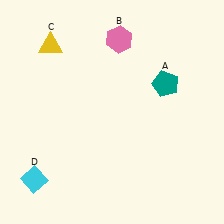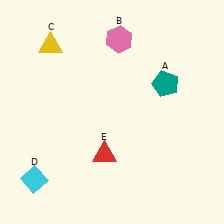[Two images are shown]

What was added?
A red triangle (E) was added in Image 2.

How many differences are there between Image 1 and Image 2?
There is 1 difference between the two images.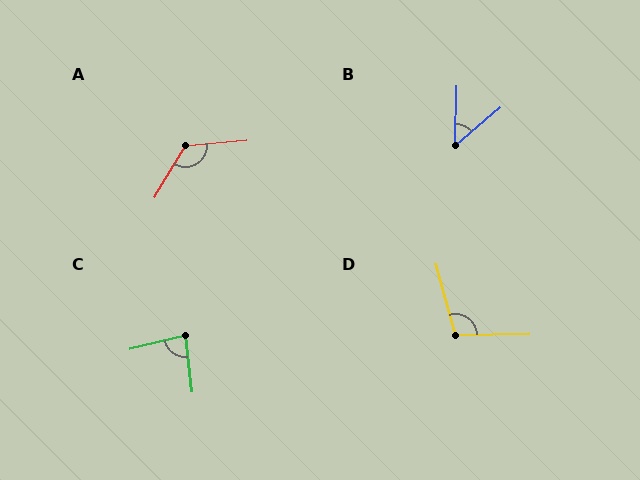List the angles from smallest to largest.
B (48°), C (82°), D (103°), A (126°).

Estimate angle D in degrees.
Approximately 103 degrees.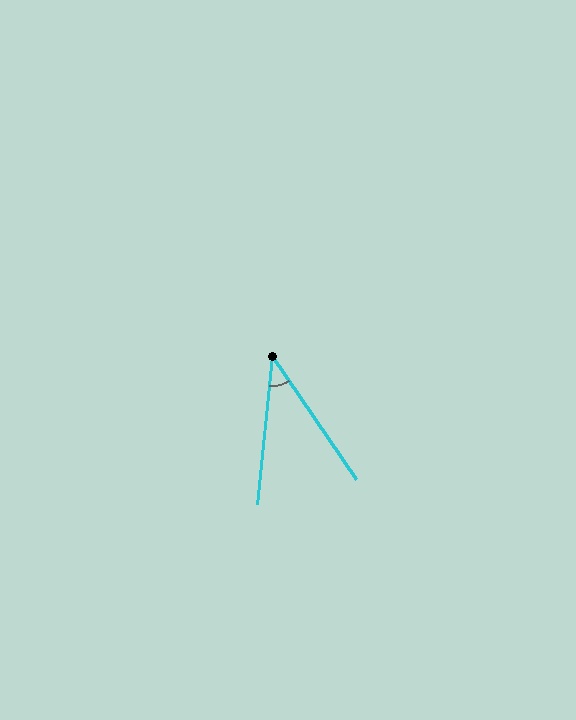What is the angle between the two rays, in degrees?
Approximately 40 degrees.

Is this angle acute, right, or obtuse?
It is acute.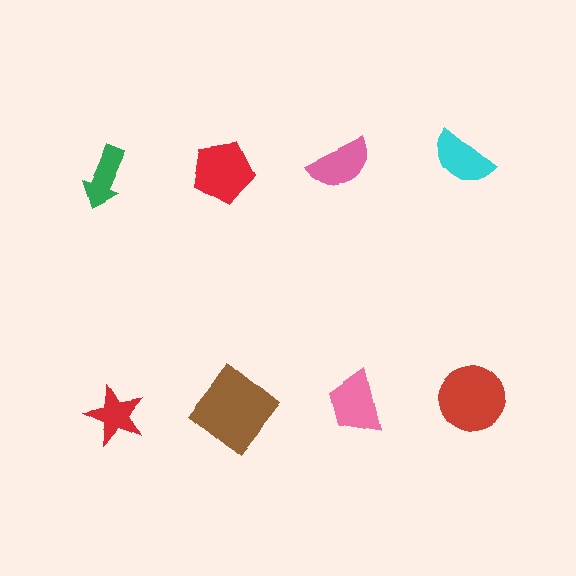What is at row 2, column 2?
A brown diamond.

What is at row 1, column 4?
A cyan semicircle.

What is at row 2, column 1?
A red star.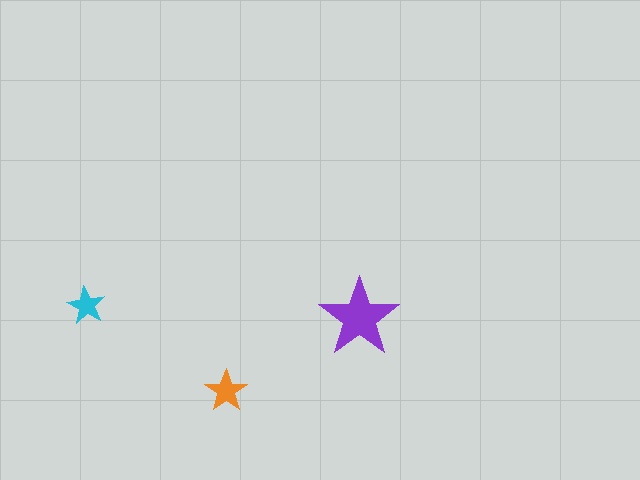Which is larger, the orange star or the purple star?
The purple one.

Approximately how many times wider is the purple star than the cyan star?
About 2 times wider.